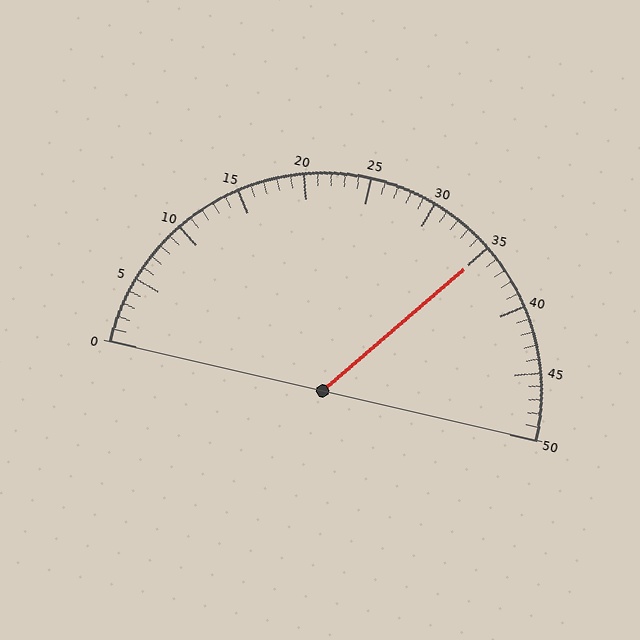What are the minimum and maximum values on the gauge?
The gauge ranges from 0 to 50.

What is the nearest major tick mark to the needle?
The nearest major tick mark is 35.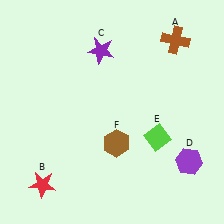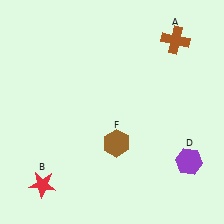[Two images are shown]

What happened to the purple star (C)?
The purple star (C) was removed in Image 2. It was in the top-left area of Image 1.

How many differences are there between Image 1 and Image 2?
There are 2 differences between the two images.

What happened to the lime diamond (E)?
The lime diamond (E) was removed in Image 2. It was in the bottom-right area of Image 1.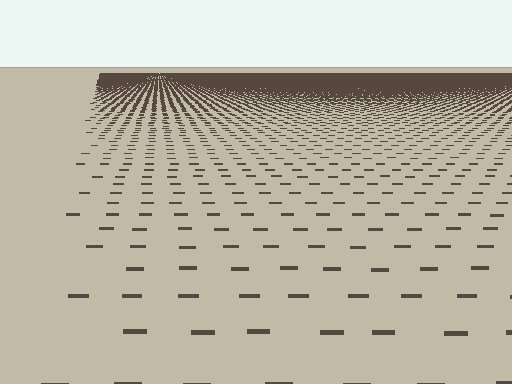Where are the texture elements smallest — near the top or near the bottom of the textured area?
Near the top.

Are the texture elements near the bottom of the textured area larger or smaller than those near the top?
Larger. Near the bottom, elements are closer to the viewer and appear at a bigger on-screen size.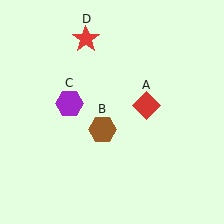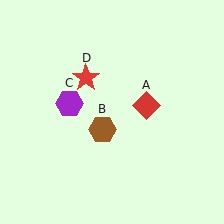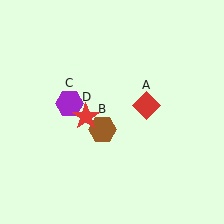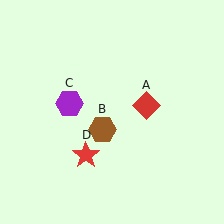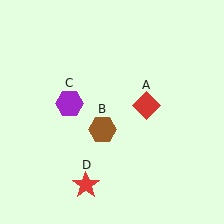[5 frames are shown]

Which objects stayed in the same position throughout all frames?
Red diamond (object A) and brown hexagon (object B) and purple hexagon (object C) remained stationary.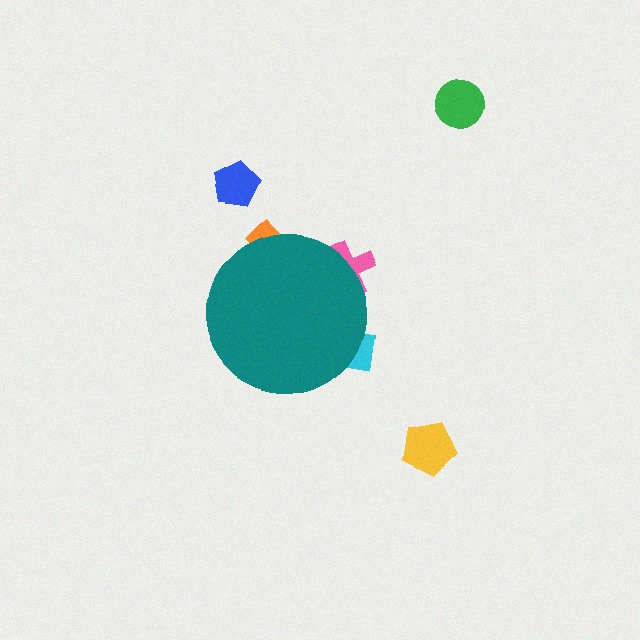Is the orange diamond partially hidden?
Yes, the orange diamond is partially hidden behind the teal circle.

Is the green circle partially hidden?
No, the green circle is fully visible.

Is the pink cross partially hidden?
Yes, the pink cross is partially hidden behind the teal circle.